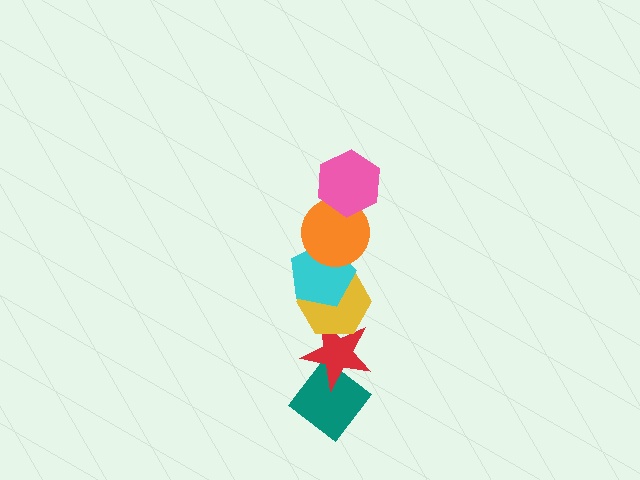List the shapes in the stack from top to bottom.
From top to bottom: the pink hexagon, the orange circle, the cyan pentagon, the yellow hexagon, the red star, the teal diamond.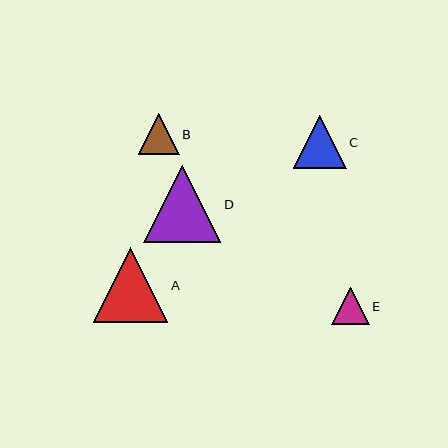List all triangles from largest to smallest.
From largest to smallest: D, A, C, B, E.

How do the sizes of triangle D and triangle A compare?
Triangle D and triangle A are approximately the same size.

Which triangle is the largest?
Triangle D is the largest with a size of approximately 77 pixels.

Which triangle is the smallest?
Triangle E is the smallest with a size of approximately 37 pixels.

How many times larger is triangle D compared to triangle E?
Triangle D is approximately 2.1 times the size of triangle E.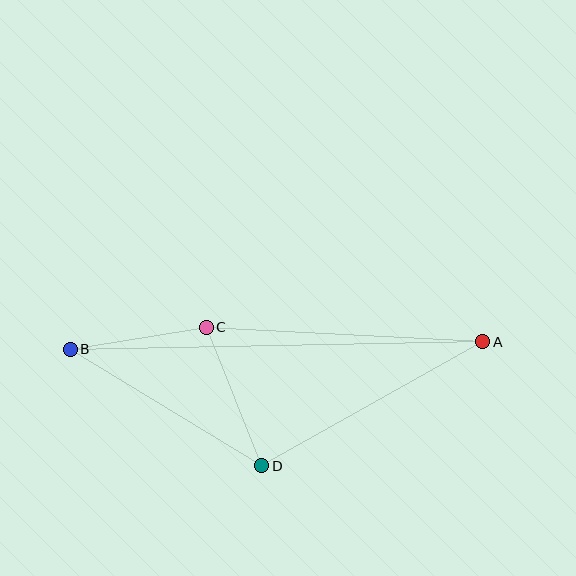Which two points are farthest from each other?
Points A and B are farthest from each other.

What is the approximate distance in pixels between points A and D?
The distance between A and D is approximately 254 pixels.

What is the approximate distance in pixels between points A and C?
The distance between A and C is approximately 277 pixels.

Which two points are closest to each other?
Points B and C are closest to each other.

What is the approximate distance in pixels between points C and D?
The distance between C and D is approximately 149 pixels.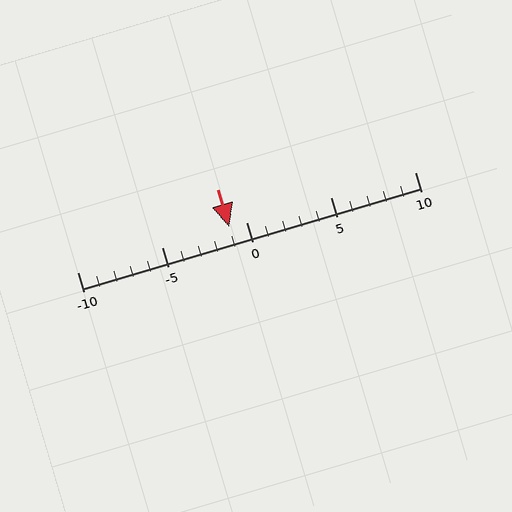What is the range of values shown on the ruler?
The ruler shows values from -10 to 10.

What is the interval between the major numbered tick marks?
The major tick marks are spaced 5 units apart.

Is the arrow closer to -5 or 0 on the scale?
The arrow is closer to 0.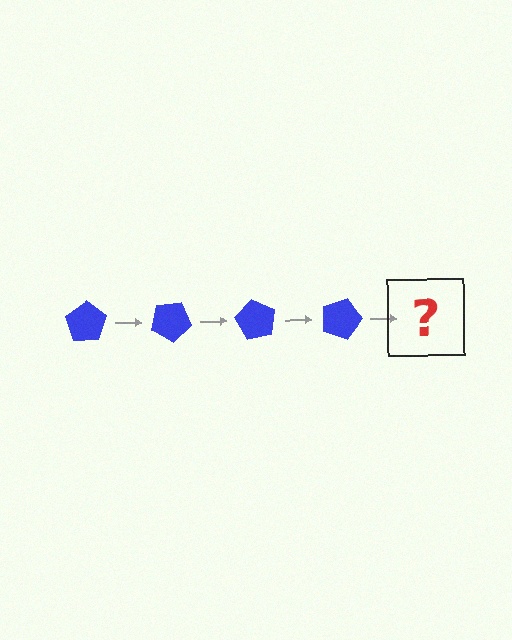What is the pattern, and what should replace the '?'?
The pattern is that the pentagon rotates 30 degrees each step. The '?' should be a blue pentagon rotated 120 degrees.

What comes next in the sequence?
The next element should be a blue pentagon rotated 120 degrees.